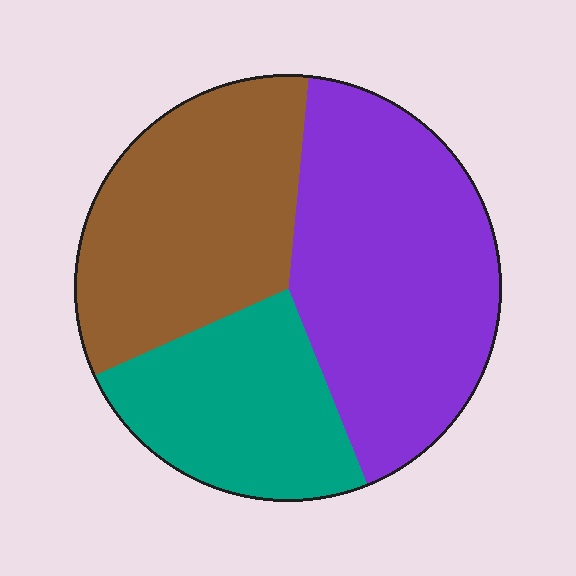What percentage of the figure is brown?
Brown takes up between a quarter and a half of the figure.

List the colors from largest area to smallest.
From largest to smallest: purple, brown, teal.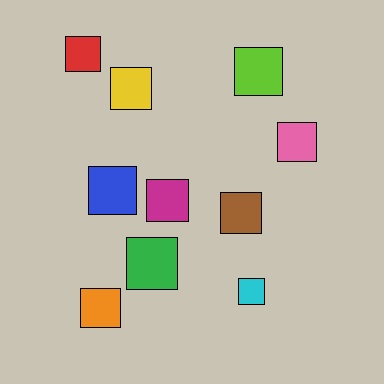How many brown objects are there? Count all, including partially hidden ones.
There is 1 brown object.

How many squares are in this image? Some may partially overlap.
There are 10 squares.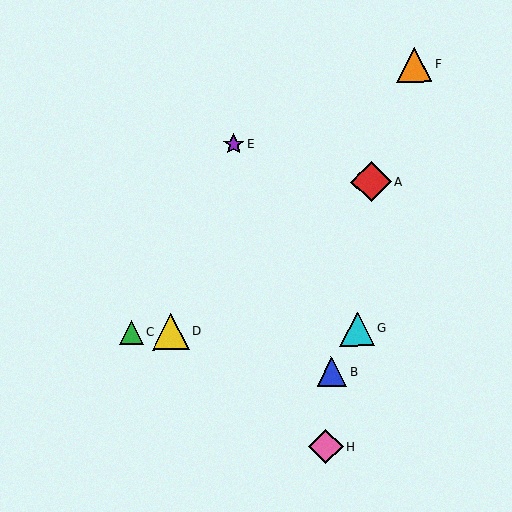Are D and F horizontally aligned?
No, D is at y≈332 and F is at y≈65.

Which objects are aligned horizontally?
Objects C, D, G are aligned horizontally.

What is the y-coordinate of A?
Object A is at y≈182.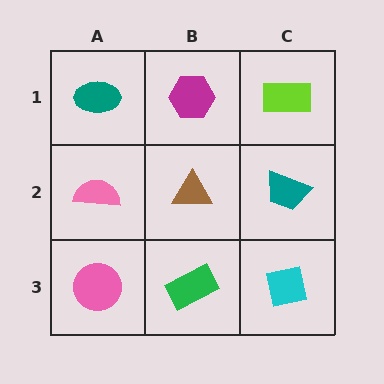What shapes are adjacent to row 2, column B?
A magenta hexagon (row 1, column B), a green rectangle (row 3, column B), a pink semicircle (row 2, column A), a teal trapezoid (row 2, column C).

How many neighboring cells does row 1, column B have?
3.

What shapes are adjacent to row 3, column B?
A brown triangle (row 2, column B), a pink circle (row 3, column A), a cyan square (row 3, column C).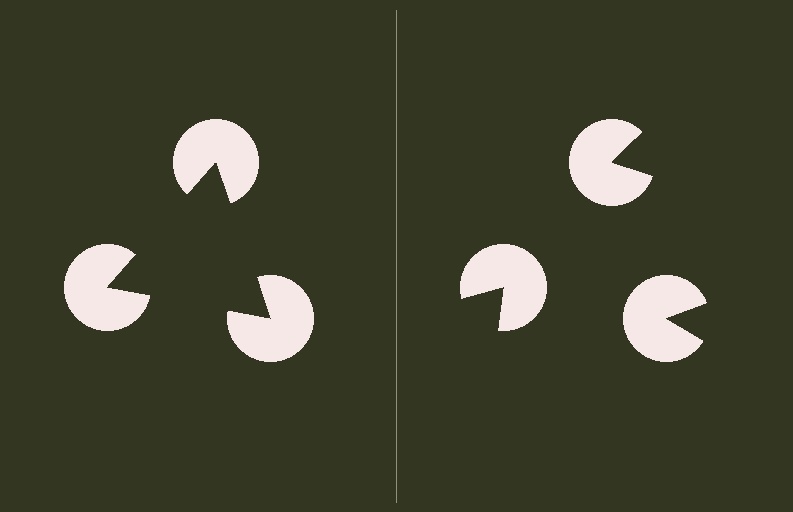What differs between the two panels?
The pac-man discs are positioned identically on both sides; only the wedge orientations differ. On the left they align to a triangle; on the right they are misaligned.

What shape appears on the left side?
An illusory triangle.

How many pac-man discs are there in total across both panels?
6 — 3 on each side.